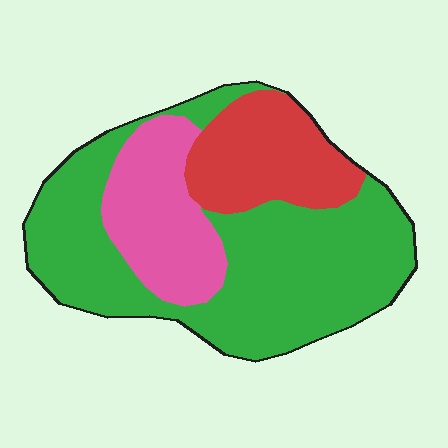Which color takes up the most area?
Green, at roughly 60%.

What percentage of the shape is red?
Red covers roughly 20% of the shape.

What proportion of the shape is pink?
Pink takes up about one fifth (1/5) of the shape.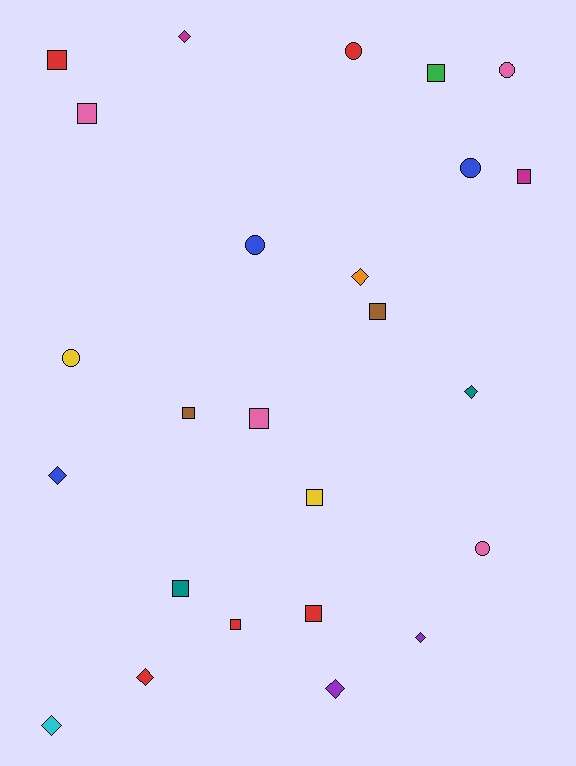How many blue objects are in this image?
There are 3 blue objects.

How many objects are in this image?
There are 25 objects.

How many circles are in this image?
There are 6 circles.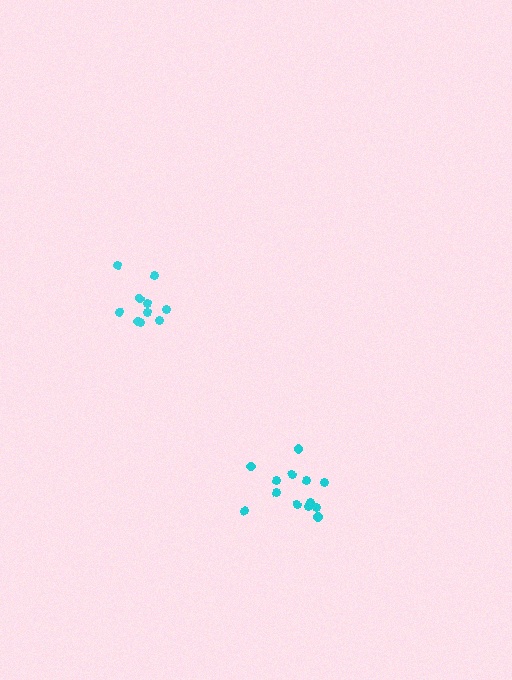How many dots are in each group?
Group 1: 13 dots, Group 2: 10 dots (23 total).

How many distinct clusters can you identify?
There are 2 distinct clusters.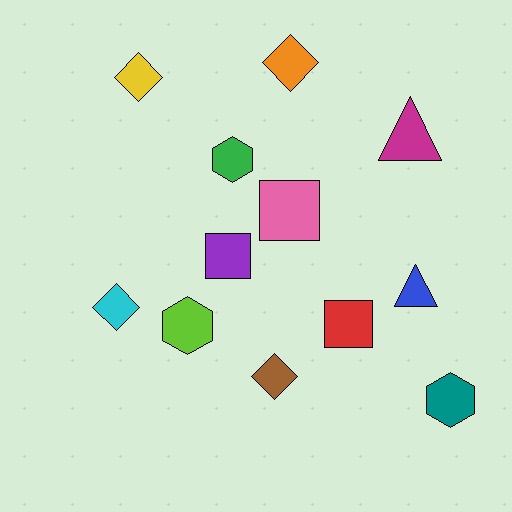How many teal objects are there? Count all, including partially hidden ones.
There is 1 teal object.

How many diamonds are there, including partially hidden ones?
There are 4 diamonds.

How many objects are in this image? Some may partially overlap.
There are 12 objects.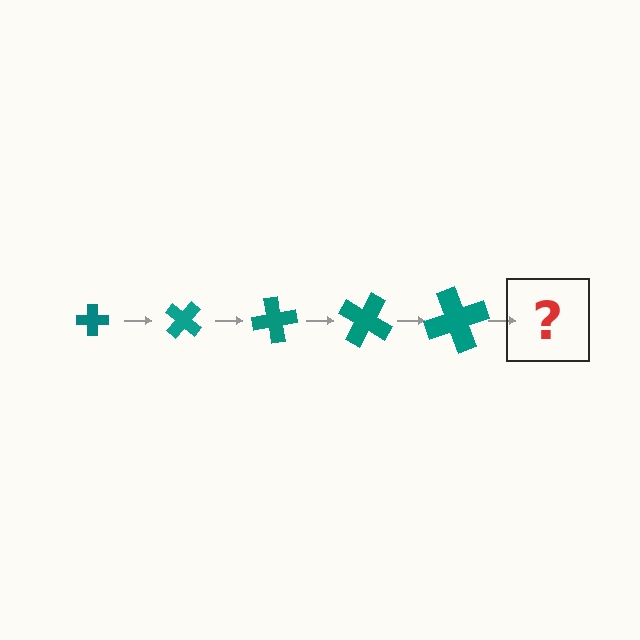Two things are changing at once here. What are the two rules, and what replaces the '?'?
The two rules are that the cross grows larger each step and it rotates 40 degrees each step. The '?' should be a cross, larger than the previous one and rotated 200 degrees from the start.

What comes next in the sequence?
The next element should be a cross, larger than the previous one and rotated 200 degrees from the start.